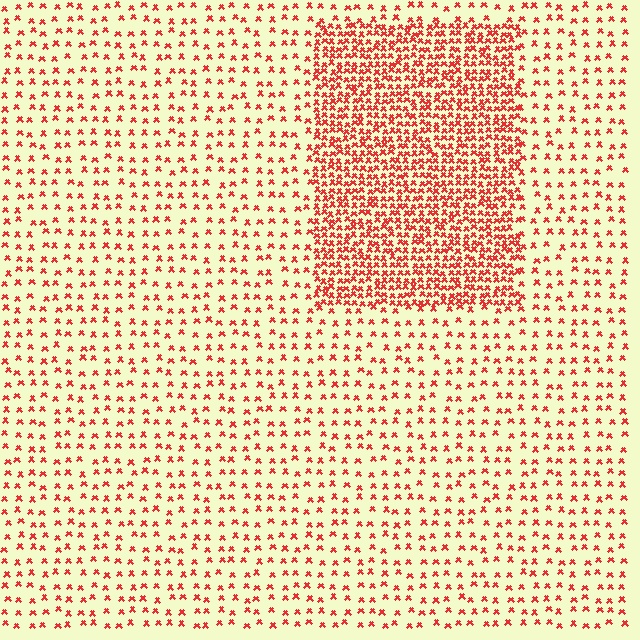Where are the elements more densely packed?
The elements are more densely packed inside the rectangle boundary.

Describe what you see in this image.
The image contains small red elements arranged at two different densities. A rectangle-shaped region is visible where the elements are more densely packed than the surrounding area.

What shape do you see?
I see a rectangle.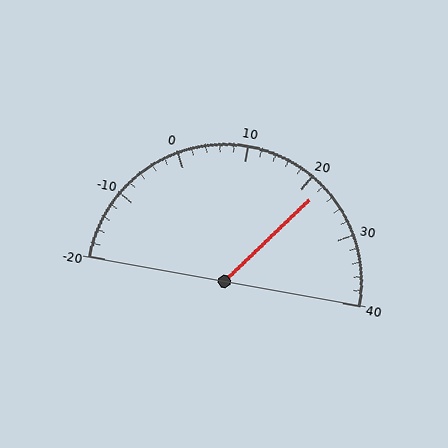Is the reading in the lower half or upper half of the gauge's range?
The reading is in the upper half of the range (-20 to 40).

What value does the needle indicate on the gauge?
The needle indicates approximately 22.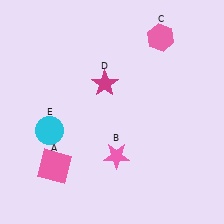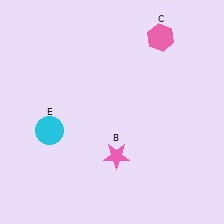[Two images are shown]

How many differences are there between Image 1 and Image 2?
There are 2 differences between the two images.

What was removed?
The pink square (A), the magenta star (D) were removed in Image 2.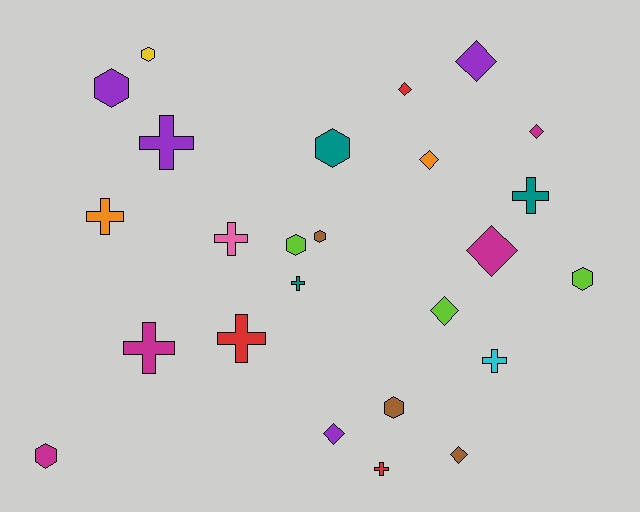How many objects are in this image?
There are 25 objects.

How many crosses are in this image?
There are 9 crosses.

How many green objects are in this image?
There are no green objects.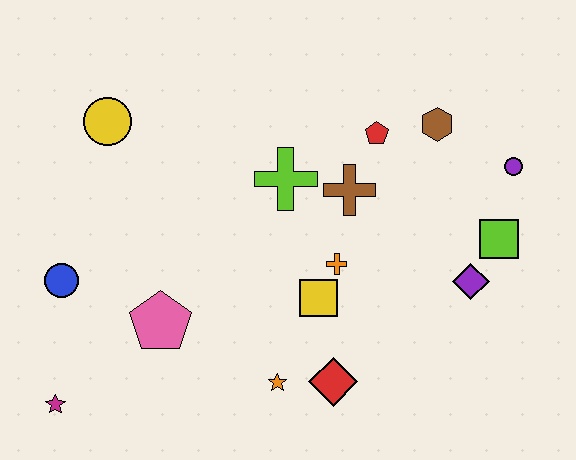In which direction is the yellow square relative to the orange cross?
The yellow square is below the orange cross.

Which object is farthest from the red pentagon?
The magenta star is farthest from the red pentagon.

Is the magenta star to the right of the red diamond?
No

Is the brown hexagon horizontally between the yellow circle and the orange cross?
No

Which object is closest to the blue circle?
The pink pentagon is closest to the blue circle.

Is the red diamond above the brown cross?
No